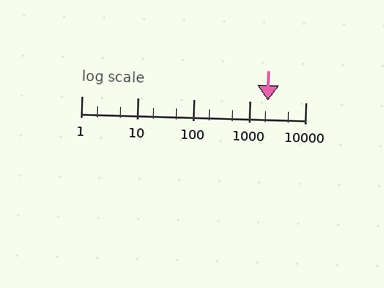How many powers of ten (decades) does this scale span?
The scale spans 4 decades, from 1 to 10000.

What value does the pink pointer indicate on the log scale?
The pointer indicates approximately 2100.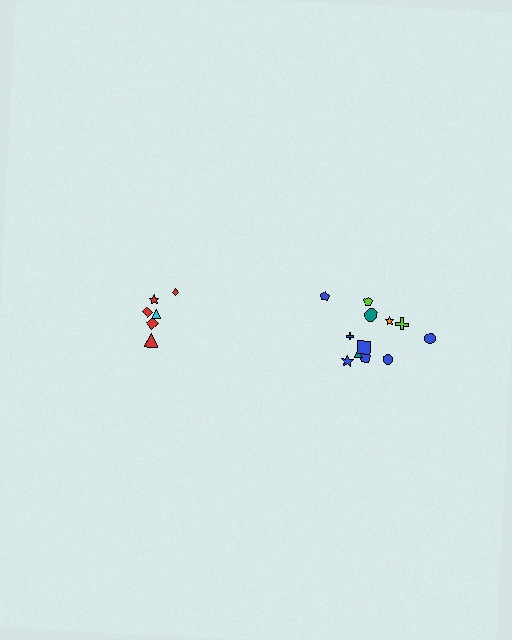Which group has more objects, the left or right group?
The right group.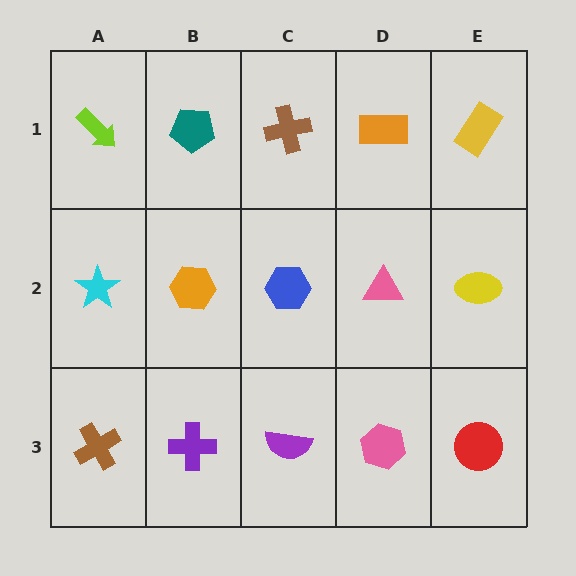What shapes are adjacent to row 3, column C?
A blue hexagon (row 2, column C), a purple cross (row 3, column B), a pink hexagon (row 3, column D).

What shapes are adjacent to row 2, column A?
A lime arrow (row 1, column A), a brown cross (row 3, column A), an orange hexagon (row 2, column B).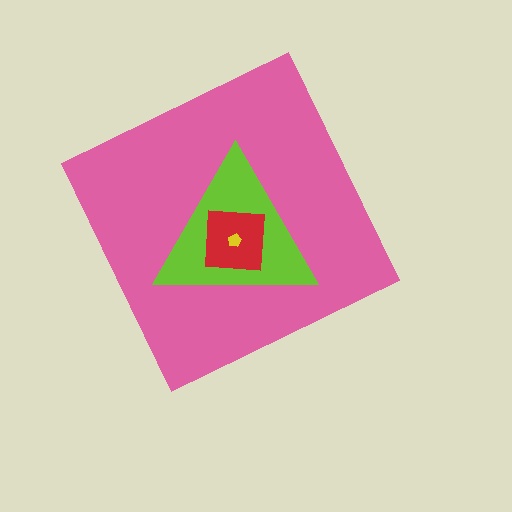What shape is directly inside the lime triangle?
The red square.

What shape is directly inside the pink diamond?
The lime triangle.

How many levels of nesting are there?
4.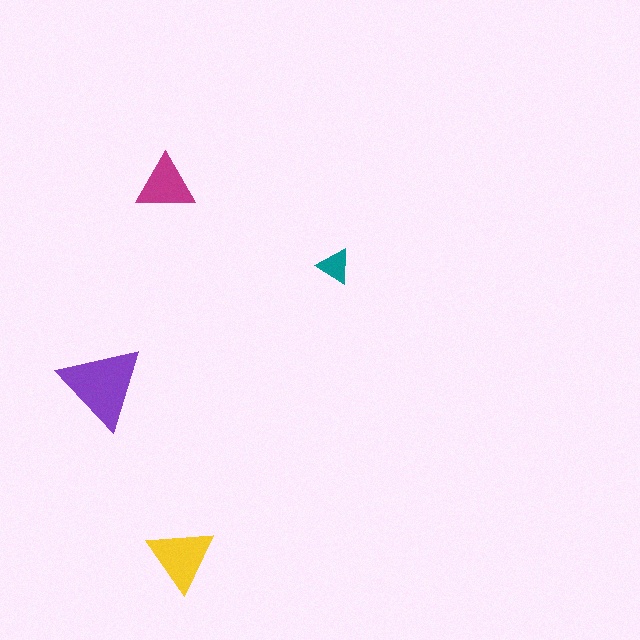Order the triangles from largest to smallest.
the purple one, the yellow one, the magenta one, the teal one.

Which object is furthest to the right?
The teal triangle is rightmost.